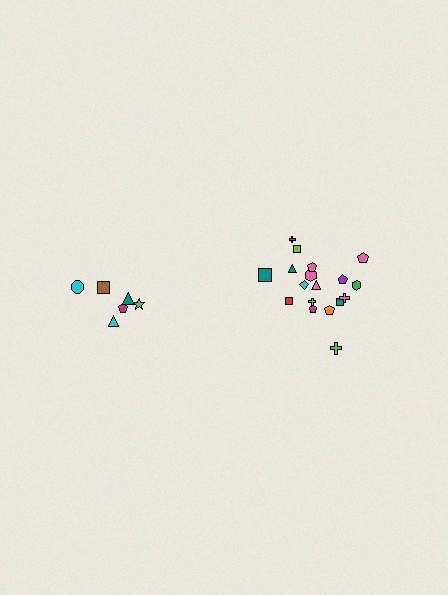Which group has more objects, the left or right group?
The right group.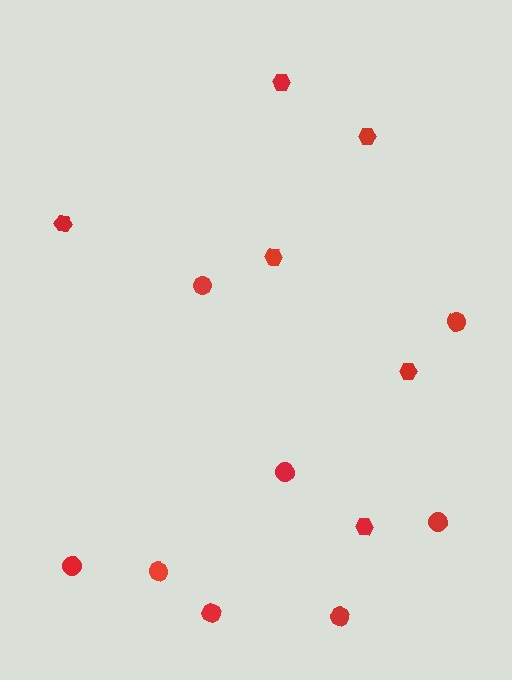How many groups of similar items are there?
There are 2 groups: one group of circles (8) and one group of hexagons (6).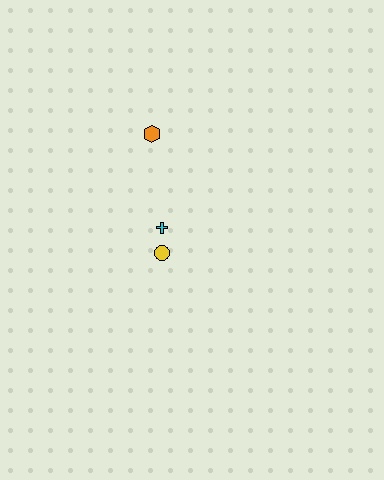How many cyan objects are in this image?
There is 1 cyan object.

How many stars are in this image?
There are no stars.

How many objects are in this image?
There are 3 objects.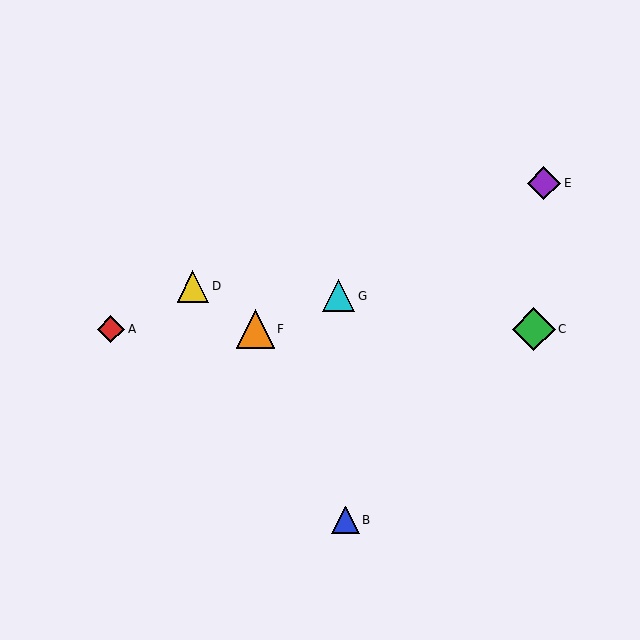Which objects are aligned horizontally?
Objects A, C, F are aligned horizontally.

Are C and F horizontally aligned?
Yes, both are at y≈329.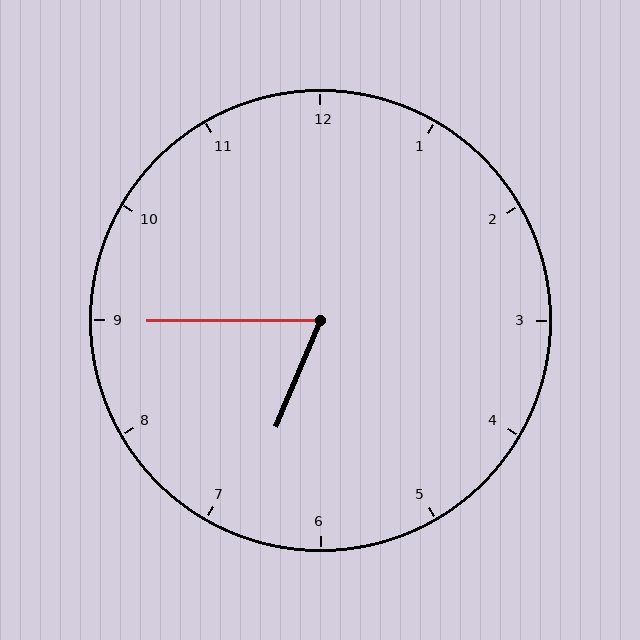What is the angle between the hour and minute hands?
Approximately 68 degrees.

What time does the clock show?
6:45.